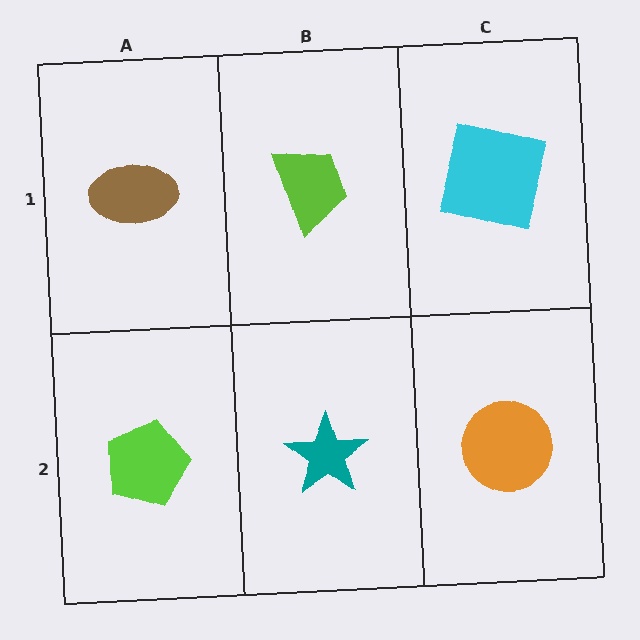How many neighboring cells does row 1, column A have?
2.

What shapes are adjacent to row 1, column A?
A lime pentagon (row 2, column A), a lime trapezoid (row 1, column B).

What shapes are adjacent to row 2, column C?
A cyan square (row 1, column C), a teal star (row 2, column B).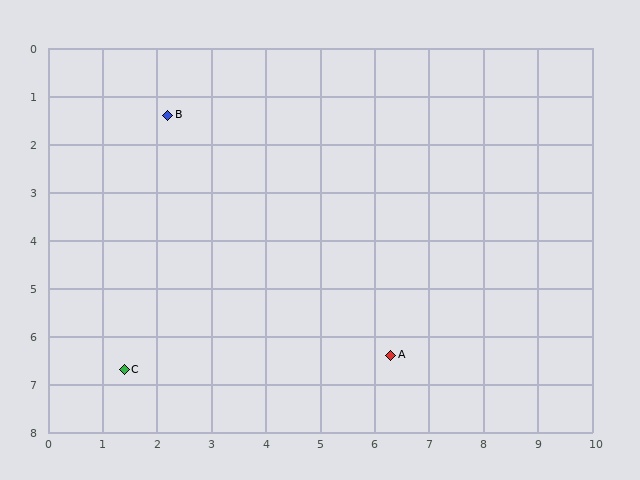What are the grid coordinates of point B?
Point B is at approximately (2.2, 1.4).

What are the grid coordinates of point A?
Point A is at approximately (6.3, 6.4).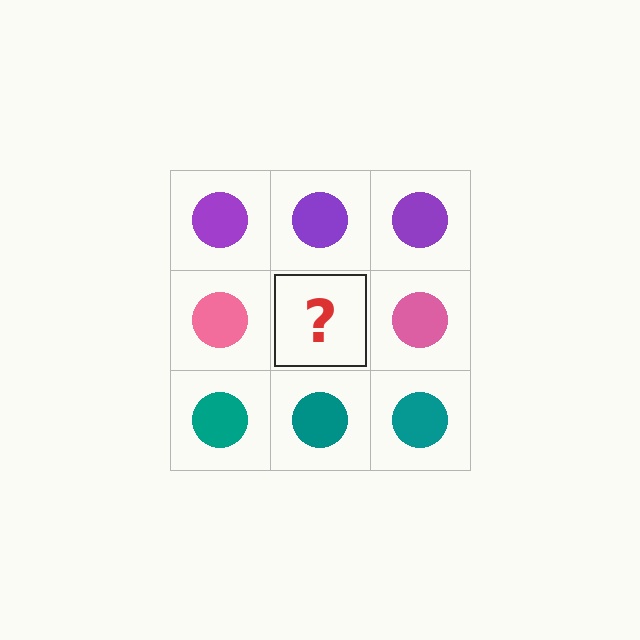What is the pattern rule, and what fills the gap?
The rule is that each row has a consistent color. The gap should be filled with a pink circle.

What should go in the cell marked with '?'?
The missing cell should contain a pink circle.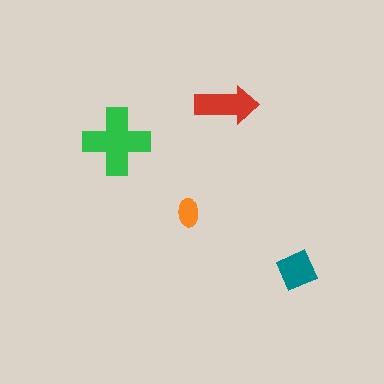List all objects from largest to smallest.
The green cross, the red arrow, the teal diamond, the orange ellipse.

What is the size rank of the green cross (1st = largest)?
1st.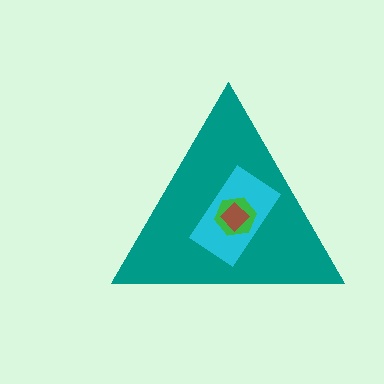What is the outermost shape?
The teal triangle.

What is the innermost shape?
The brown diamond.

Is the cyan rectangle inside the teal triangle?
Yes.